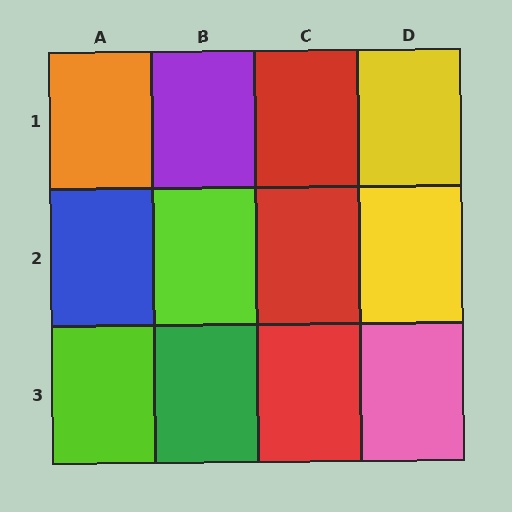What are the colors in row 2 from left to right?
Blue, lime, red, yellow.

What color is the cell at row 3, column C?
Red.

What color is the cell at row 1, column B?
Purple.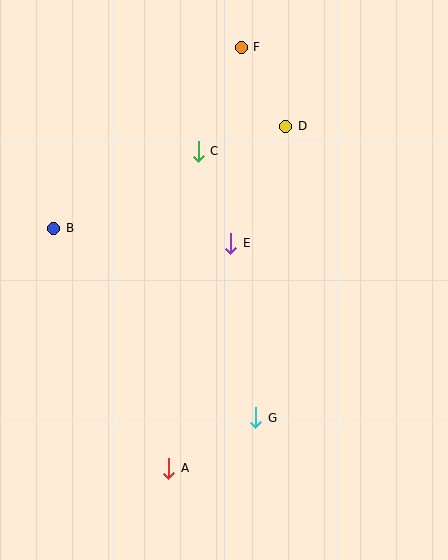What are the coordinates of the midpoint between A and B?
The midpoint between A and B is at (111, 348).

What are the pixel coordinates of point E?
Point E is at (231, 243).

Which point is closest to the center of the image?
Point E at (231, 243) is closest to the center.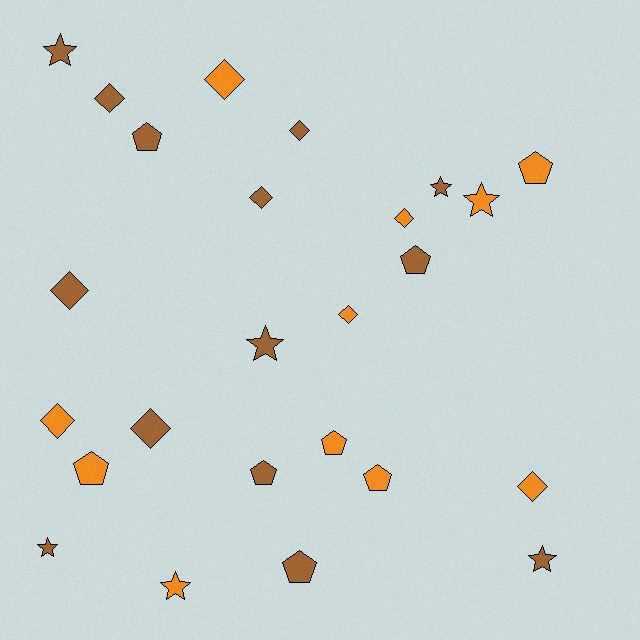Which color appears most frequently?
Brown, with 14 objects.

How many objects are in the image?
There are 25 objects.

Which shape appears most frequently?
Diamond, with 10 objects.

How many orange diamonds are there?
There are 5 orange diamonds.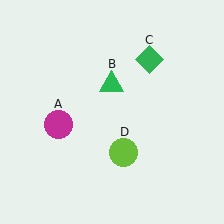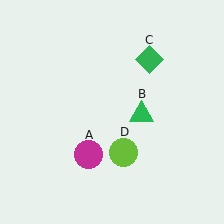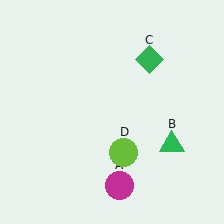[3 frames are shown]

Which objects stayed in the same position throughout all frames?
Green diamond (object C) and lime circle (object D) remained stationary.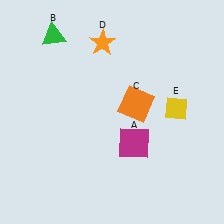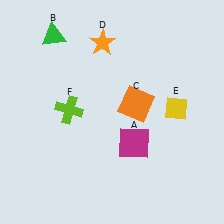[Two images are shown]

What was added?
A lime cross (F) was added in Image 2.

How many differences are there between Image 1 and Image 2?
There is 1 difference between the two images.